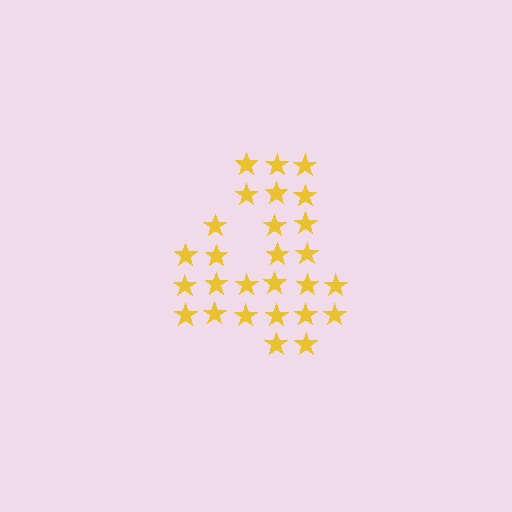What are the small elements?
The small elements are stars.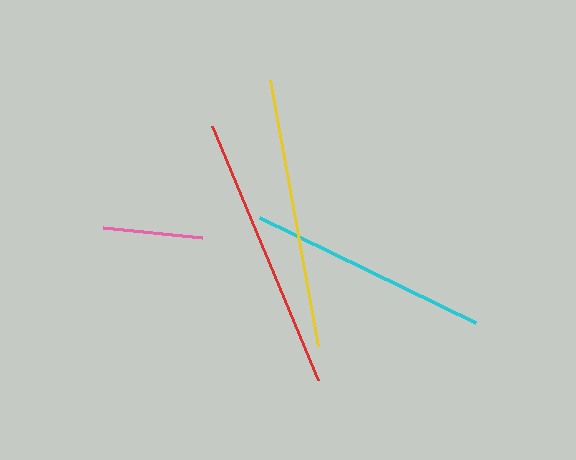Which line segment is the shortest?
The pink line is the shortest at approximately 99 pixels.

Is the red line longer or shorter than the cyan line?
The red line is longer than the cyan line.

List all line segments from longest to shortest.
From longest to shortest: red, yellow, cyan, pink.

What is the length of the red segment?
The red segment is approximately 276 pixels long.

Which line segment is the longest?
The red line is the longest at approximately 276 pixels.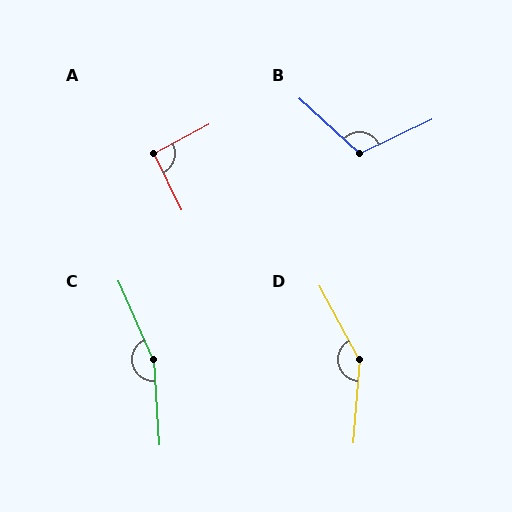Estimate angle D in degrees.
Approximately 147 degrees.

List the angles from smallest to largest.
A (92°), B (112°), D (147°), C (160°).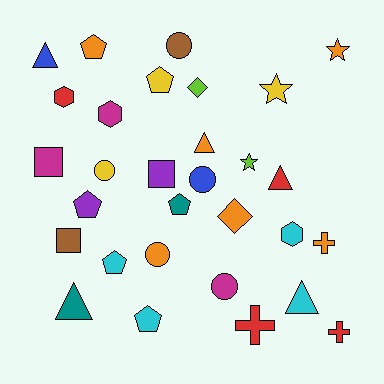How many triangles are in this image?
There are 5 triangles.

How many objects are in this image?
There are 30 objects.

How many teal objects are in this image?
There are 2 teal objects.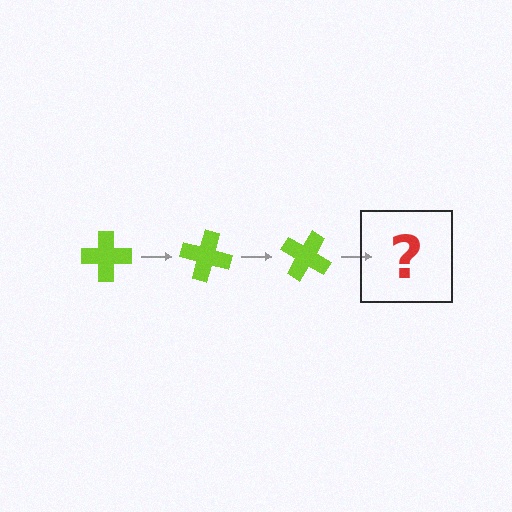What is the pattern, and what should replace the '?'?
The pattern is that the cross rotates 15 degrees each step. The '?' should be a lime cross rotated 45 degrees.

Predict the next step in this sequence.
The next step is a lime cross rotated 45 degrees.